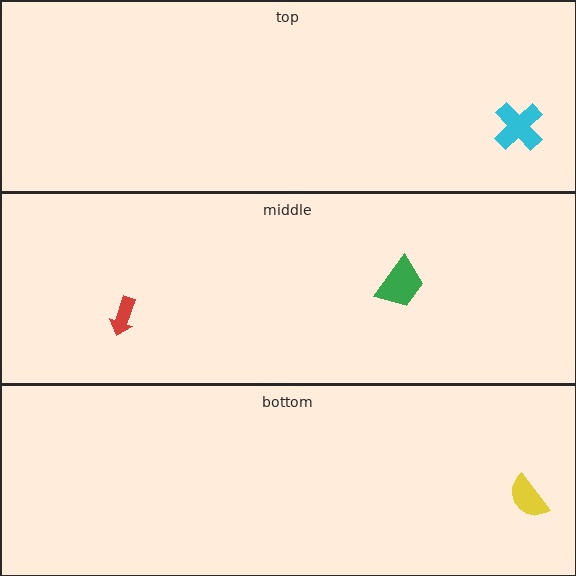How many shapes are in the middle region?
2.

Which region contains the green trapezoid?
The middle region.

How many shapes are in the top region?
1.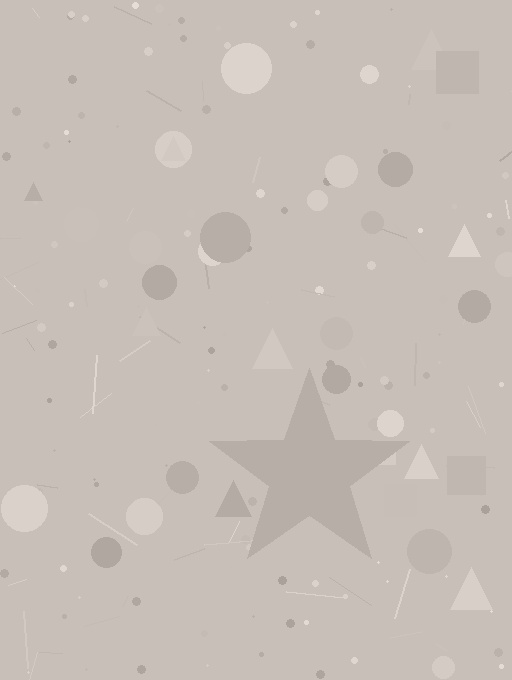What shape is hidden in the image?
A star is hidden in the image.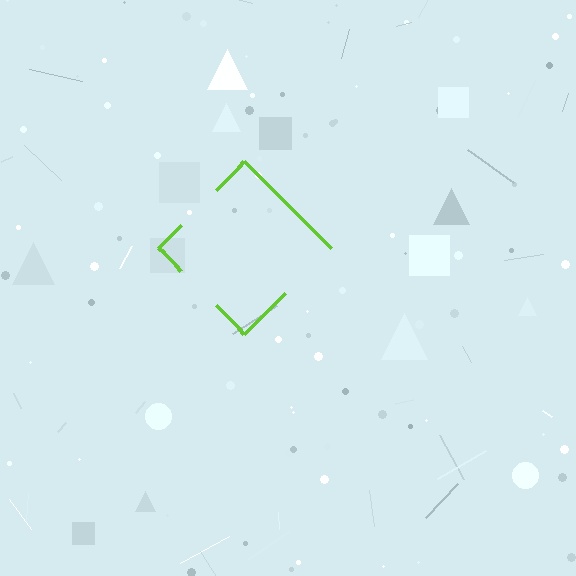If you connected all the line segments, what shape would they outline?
They would outline a diamond.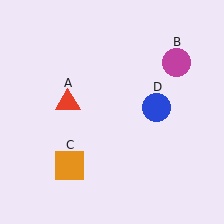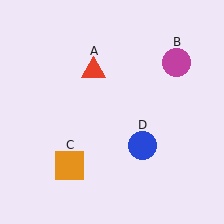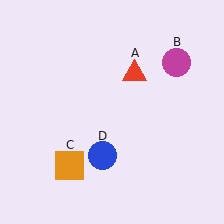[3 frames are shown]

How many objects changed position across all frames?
2 objects changed position: red triangle (object A), blue circle (object D).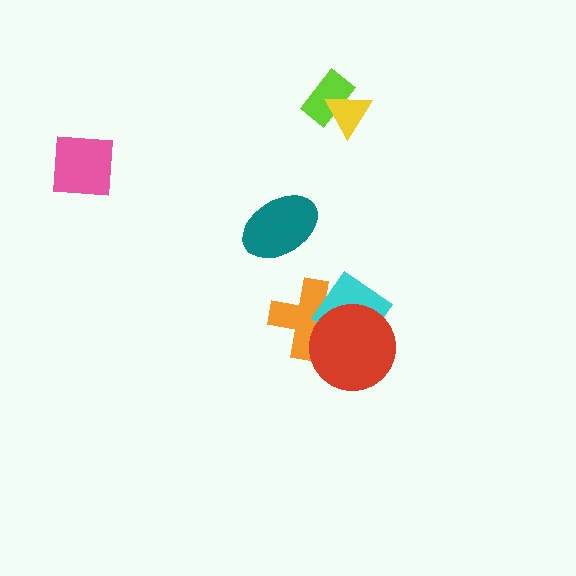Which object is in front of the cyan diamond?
The red circle is in front of the cyan diamond.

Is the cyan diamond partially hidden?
Yes, it is partially covered by another shape.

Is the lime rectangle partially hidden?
Yes, it is partially covered by another shape.